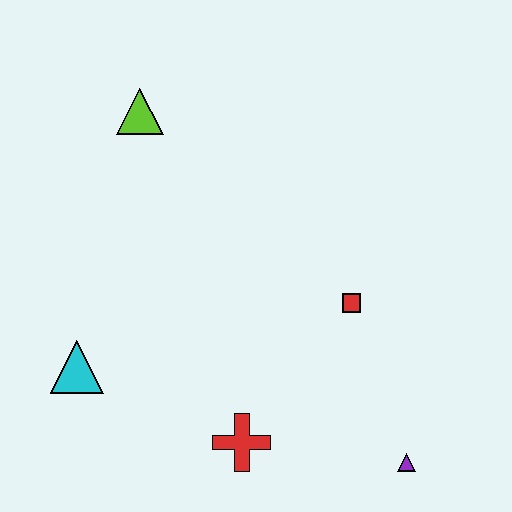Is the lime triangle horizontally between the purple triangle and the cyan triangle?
Yes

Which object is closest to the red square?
The purple triangle is closest to the red square.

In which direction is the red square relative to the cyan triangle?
The red square is to the right of the cyan triangle.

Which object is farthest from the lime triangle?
The purple triangle is farthest from the lime triangle.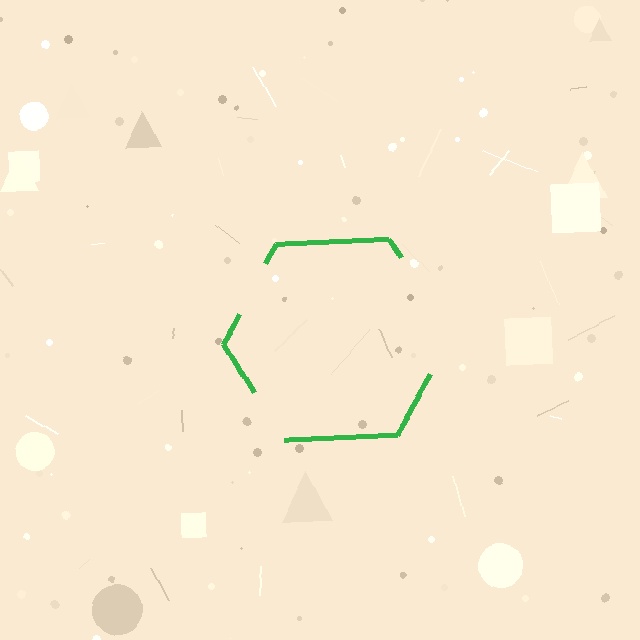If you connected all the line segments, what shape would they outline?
They would outline a hexagon.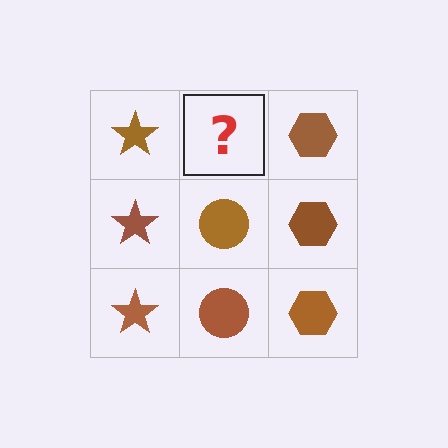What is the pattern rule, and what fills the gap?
The rule is that each column has a consistent shape. The gap should be filled with a brown circle.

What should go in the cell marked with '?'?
The missing cell should contain a brown circle.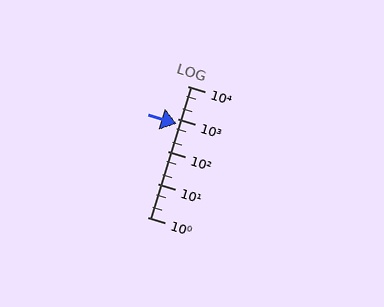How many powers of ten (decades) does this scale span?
The scale spans 4 decades, from 1 to 10000.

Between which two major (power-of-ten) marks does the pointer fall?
The pointer is between 100 and 1000.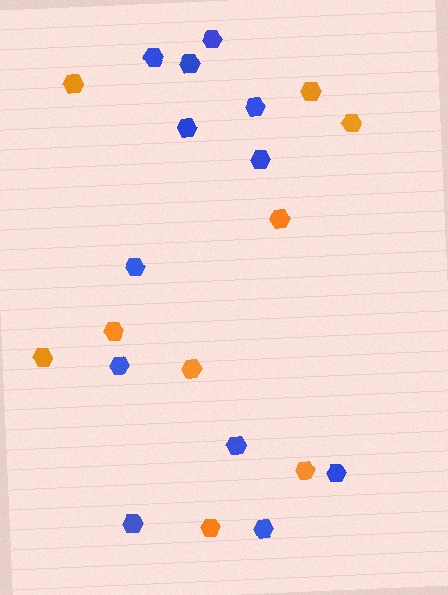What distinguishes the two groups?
There are 2 groups: one group of orange hexagons (9) and one group of blue hexagons (12).